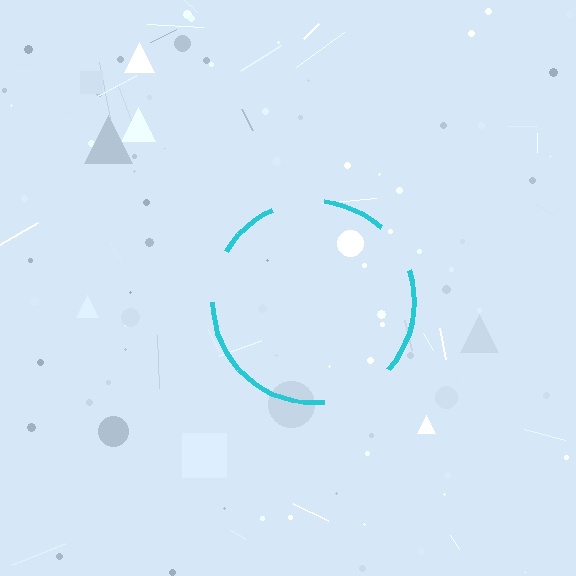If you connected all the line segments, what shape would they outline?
They would outline a circle.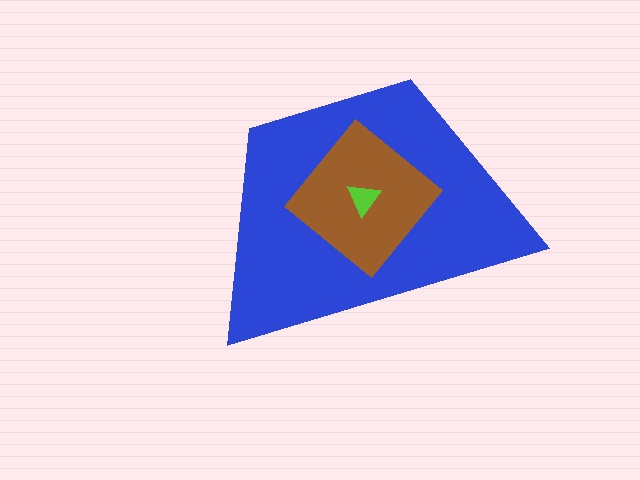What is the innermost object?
The lime triangle.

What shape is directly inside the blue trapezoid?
The brown diamond.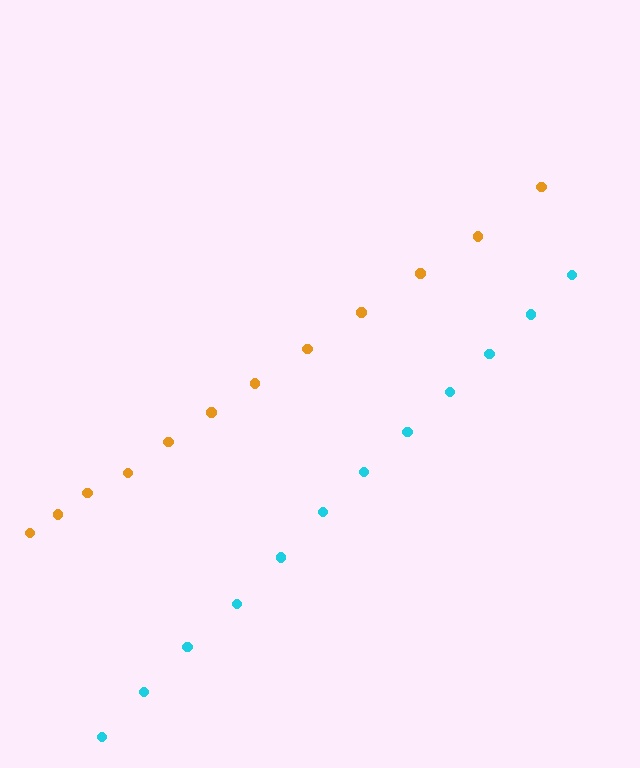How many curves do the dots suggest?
There are 2 distinct paths.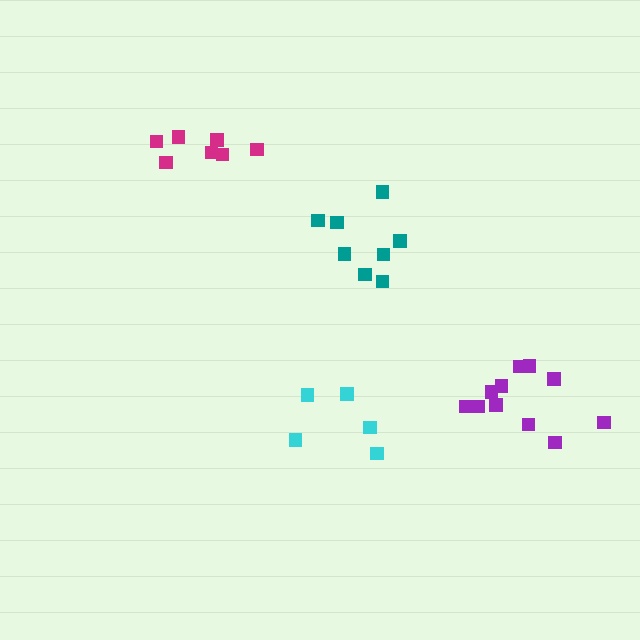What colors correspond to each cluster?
The clusters are colored: cyan, teal, purple, magenta.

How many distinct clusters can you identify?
There are 4 distinct clusters.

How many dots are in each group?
Group 1: 5 dots, Group 2: 8 dots, Group 3: 11 dots, Group 4: 7 dots (31 total).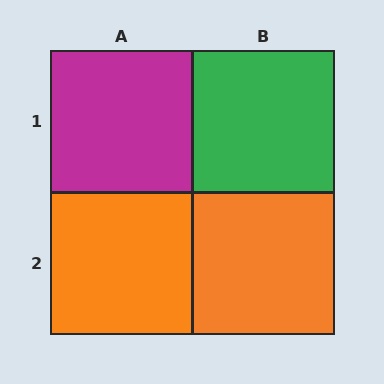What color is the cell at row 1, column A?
Magenta.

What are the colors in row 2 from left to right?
Orange, orange.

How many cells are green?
1 cell is green.